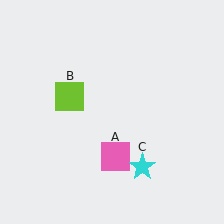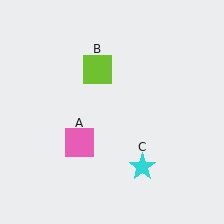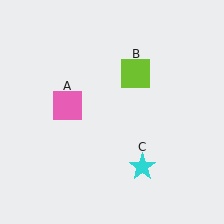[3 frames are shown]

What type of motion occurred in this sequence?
The pink square (object A), lime square (object B) rotated clockwise around the center of the scene.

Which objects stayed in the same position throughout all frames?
Cyan star (object C) remained stationary.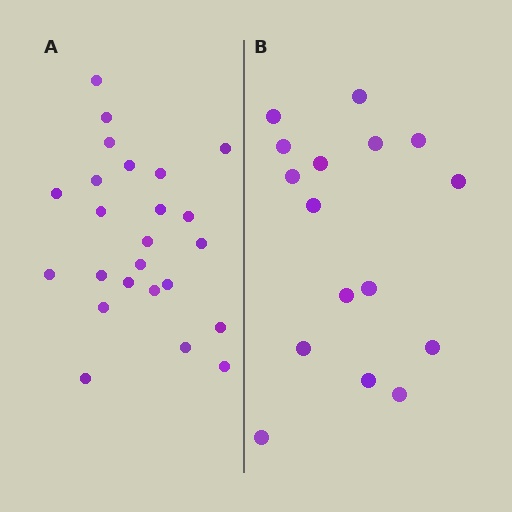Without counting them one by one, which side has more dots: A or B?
Region A (the left region) has more dots.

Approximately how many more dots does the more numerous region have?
Region A has roughly 8 or so more dots than region B.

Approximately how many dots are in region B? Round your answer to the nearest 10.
About 20 dots. (The exact count is 16, which rounds to 20.)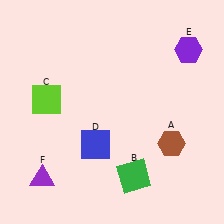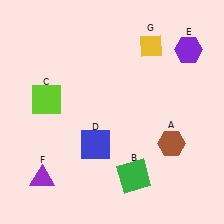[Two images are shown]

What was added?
A yellow diamond (G) was added in Image 2.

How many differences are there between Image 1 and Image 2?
There is 1 difference between the two images.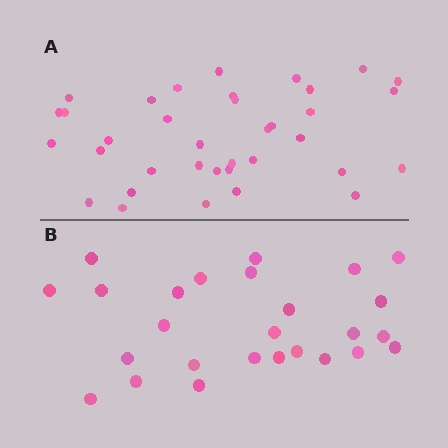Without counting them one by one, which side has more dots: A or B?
Region A (the top region) has more dots.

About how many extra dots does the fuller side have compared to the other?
Region A has roughly 10 or so more dots than region B.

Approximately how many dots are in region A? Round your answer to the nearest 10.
About 40 dots. (The exact count is 36, which rounds to 40.)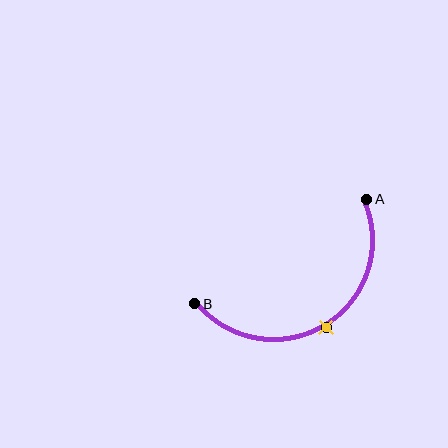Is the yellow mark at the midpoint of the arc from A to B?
Yes. The yellow mark lies on the arc at equal arc-length from both A and B — it is the arc midpoint.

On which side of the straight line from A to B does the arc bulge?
The arc bulges below the straight line connecting A and B.